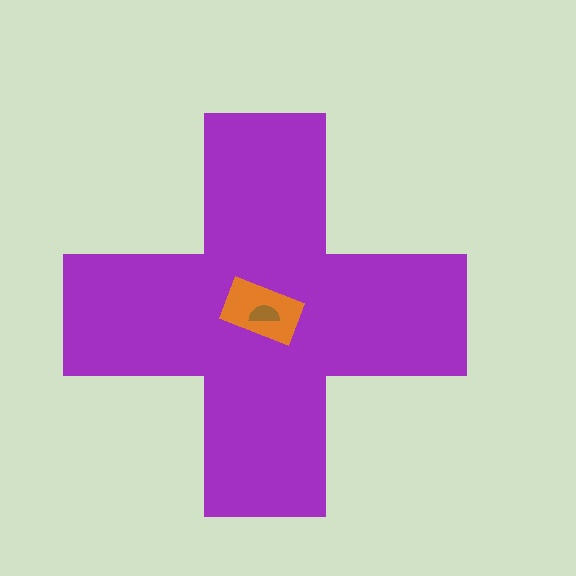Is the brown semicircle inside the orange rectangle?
Yes.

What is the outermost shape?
The purple cross.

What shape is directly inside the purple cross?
The orange rectangle.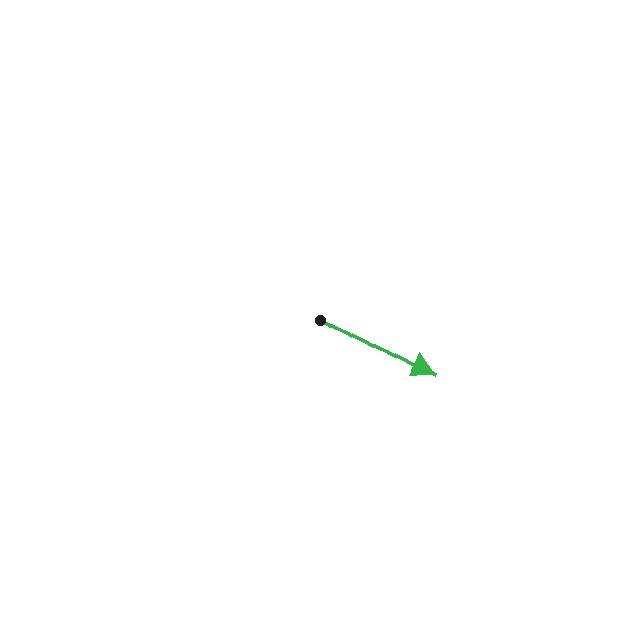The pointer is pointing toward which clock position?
Roughly 4 o'clock.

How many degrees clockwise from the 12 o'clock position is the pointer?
Approximately 118 degrees.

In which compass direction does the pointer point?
Southeast.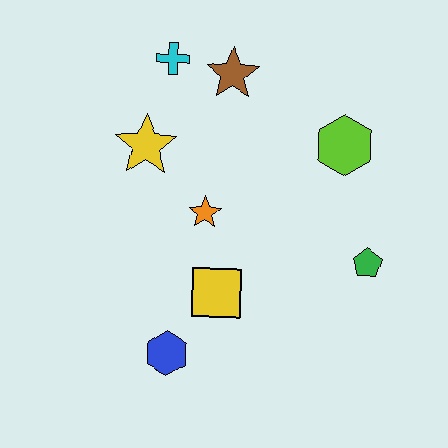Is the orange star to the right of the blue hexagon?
Yes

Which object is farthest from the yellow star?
The green pentagon is farthest from the yellow star.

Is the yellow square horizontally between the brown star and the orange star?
Yes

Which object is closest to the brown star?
The cyan cross is closest to the brown star.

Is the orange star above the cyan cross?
No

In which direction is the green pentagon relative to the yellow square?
The green pentagon is to the right of the yellow square.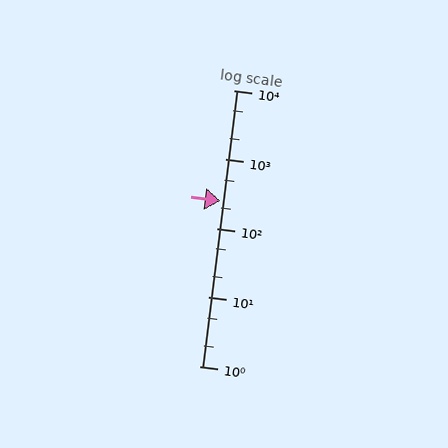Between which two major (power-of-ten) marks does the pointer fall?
The pointer is between 100 and 1000.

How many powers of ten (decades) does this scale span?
The scale spans 4 decades, from 1 to 10000.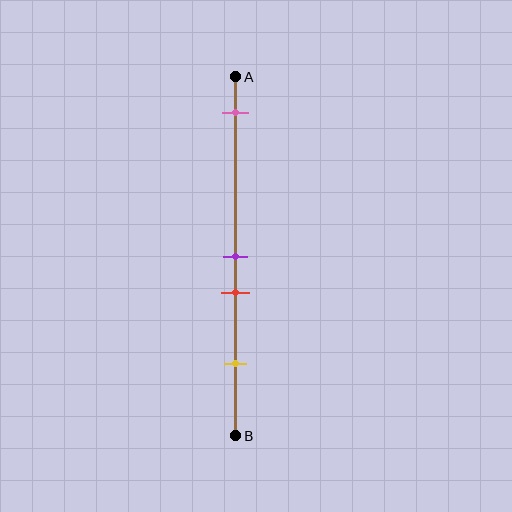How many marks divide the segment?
There are 4 marks dividing the segment.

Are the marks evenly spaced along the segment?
No, the marks are not evenly spaced.